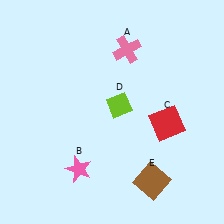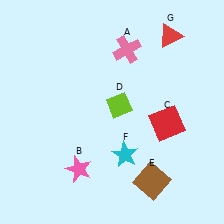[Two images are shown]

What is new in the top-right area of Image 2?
A red triangle (G) was added in the top-right area of Image 2.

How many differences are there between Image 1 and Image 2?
There are 2 differences between the two images.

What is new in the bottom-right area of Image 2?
A cyan star (F) was added in the bottom-right area of Image 2.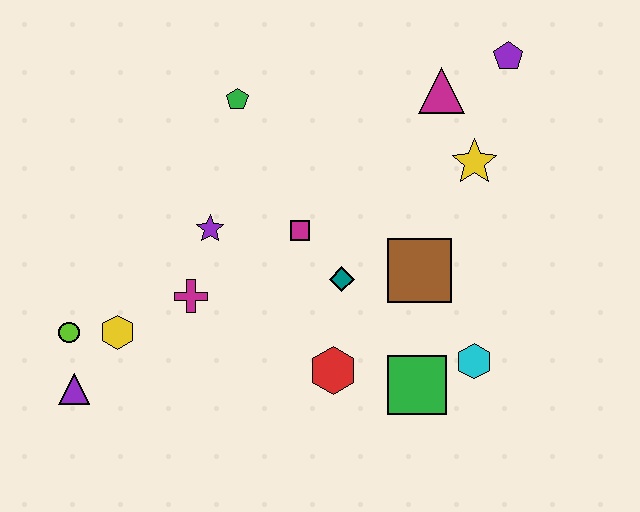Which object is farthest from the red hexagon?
The purple pentagon is farthest from the red hexagon.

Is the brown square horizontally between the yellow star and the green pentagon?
Yes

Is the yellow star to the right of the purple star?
Yes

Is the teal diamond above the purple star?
No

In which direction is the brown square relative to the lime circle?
The brown square is to the right of the lime circle.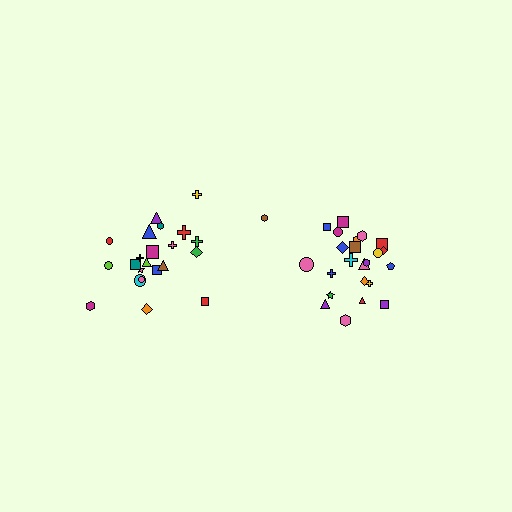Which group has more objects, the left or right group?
The right group.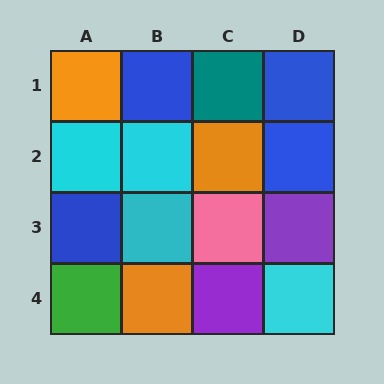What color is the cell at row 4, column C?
Purple.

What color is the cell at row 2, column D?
Blue.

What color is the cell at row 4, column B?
Orange.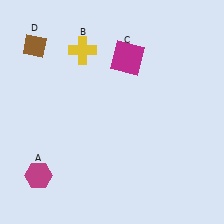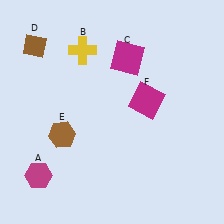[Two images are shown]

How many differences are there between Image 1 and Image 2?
There are 2 differences between the two images.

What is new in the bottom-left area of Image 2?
A brown hexagon (E) was added in the bottom-left area of Image 2.